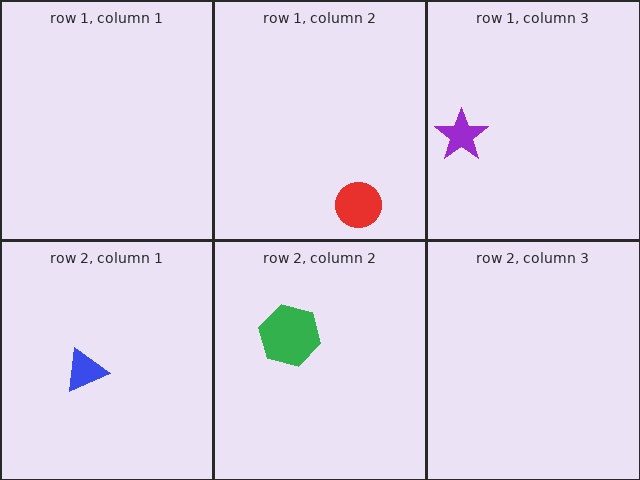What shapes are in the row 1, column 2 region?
The red circle.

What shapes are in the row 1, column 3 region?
The purple star.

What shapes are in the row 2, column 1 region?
The blue triangle.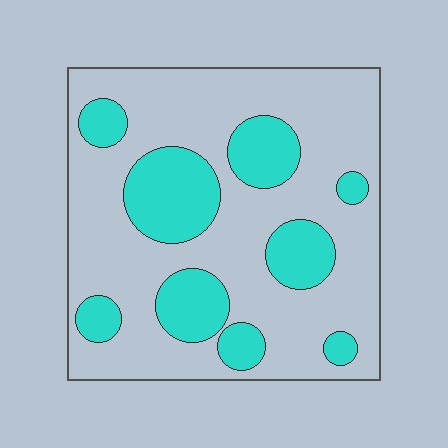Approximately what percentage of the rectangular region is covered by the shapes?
Approximately 30%.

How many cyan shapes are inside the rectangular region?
9.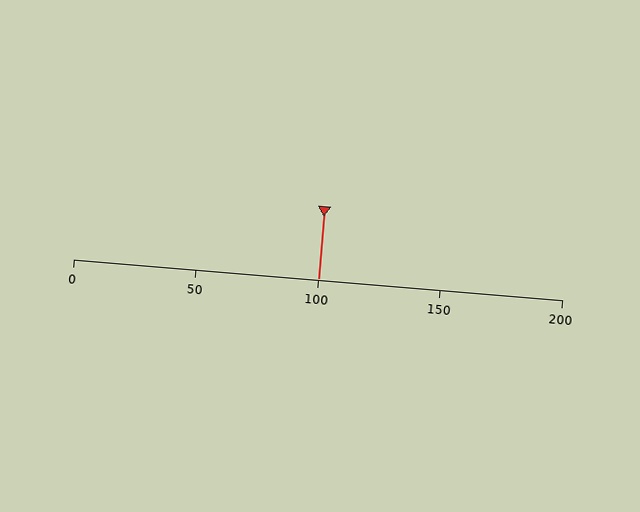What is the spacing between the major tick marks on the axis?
The major ticks are spaced 50 apart.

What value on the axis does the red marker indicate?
The marker indicates approximately 100.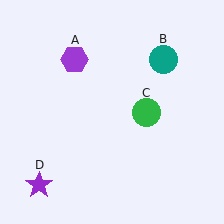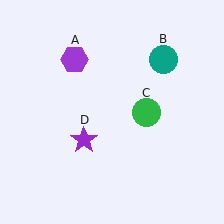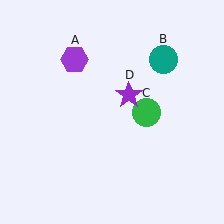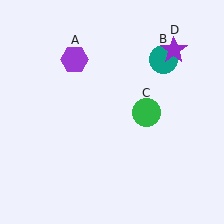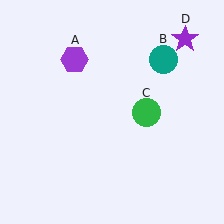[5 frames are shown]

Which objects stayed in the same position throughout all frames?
Purple hexagon (object A) and teal circle (object B) and green circle (object C) remained stationary.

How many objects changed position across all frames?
1 object changed position: purple star (object D).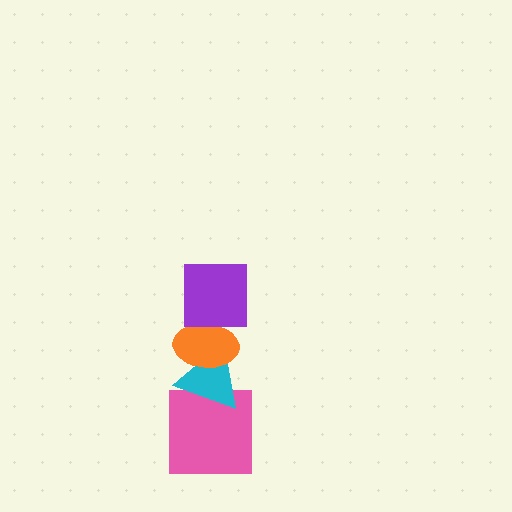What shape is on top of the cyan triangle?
The orange ellipse is on top of the cyan triangle.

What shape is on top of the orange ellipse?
The purple square is on top of the orange ellipse.